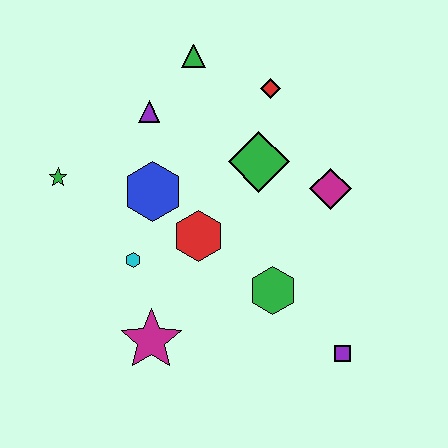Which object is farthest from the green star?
The purple square is farthest from the green star.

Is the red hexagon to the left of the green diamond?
Yes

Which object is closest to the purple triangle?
The green triangle is closest to the purple triangle.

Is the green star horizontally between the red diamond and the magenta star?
No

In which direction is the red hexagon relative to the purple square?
The red hexagon is to the left of the purple square.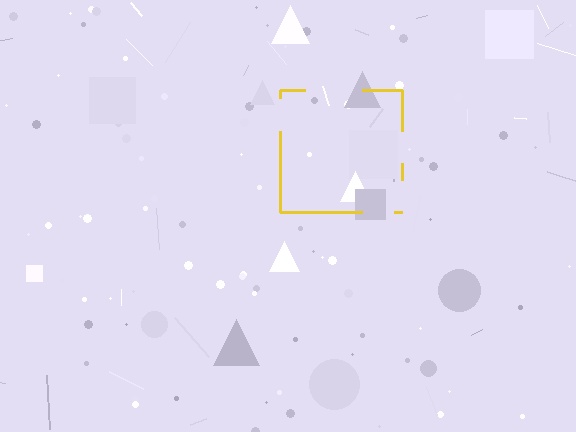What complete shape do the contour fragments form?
The contour fragments form a square.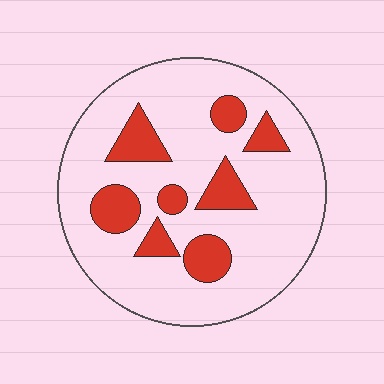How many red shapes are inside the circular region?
8.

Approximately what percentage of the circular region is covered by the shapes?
Approximately 20%.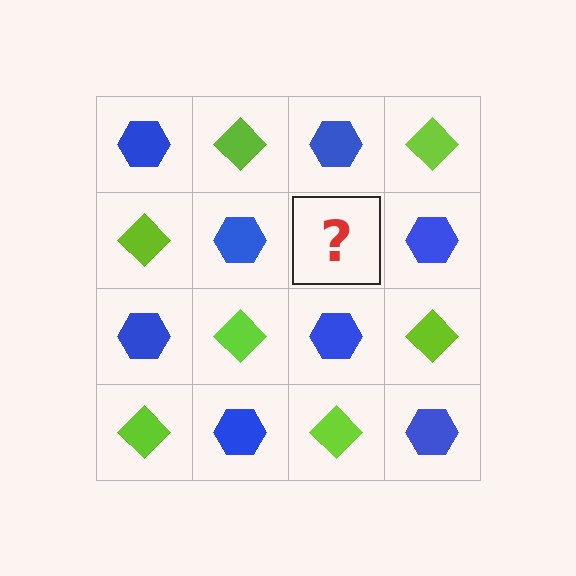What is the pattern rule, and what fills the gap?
The rule is that it alternates blue hexagon and lime diamond in a checkerboard pattern. The gap should be filled with a lime diamond.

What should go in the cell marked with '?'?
The missing cell should contain a lime diamond.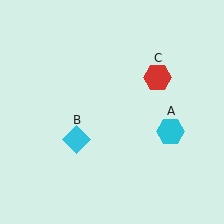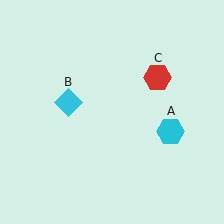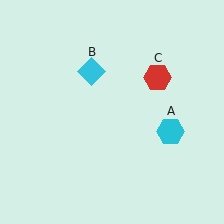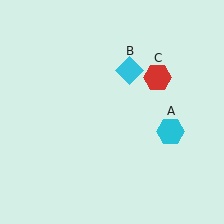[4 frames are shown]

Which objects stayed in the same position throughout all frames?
Cyan hexagon (object A) and red hexagon (object C) remained stationary.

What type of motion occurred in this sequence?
The cyan diamond (object B) rotated clockwise around the center of the scene.